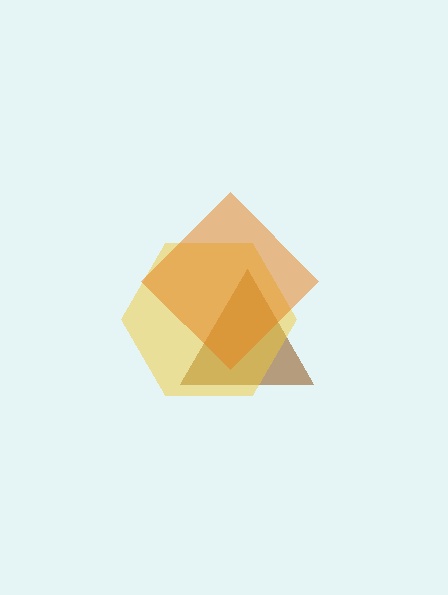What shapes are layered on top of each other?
The layered shapes are: a brown triangle, a yellow hexagon, an orange diamond.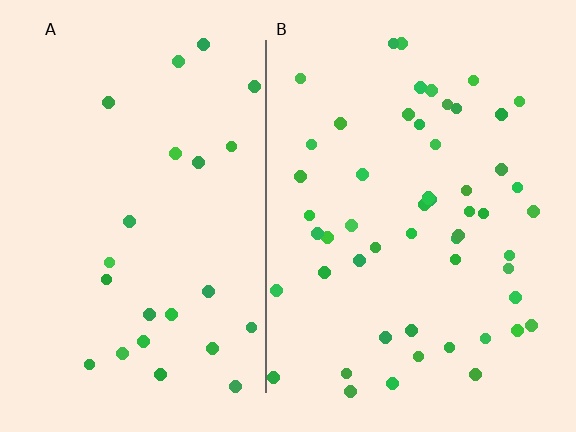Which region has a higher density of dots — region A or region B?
B (the right).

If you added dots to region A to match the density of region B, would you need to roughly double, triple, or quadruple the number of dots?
Approximately double.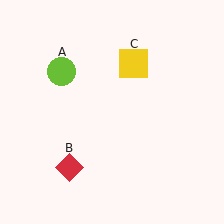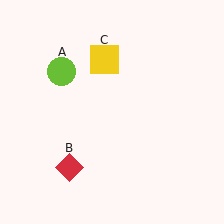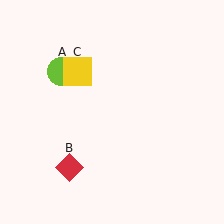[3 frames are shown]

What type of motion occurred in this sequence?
The yellow square (object C) rotated counterclockwise around the center of the scene.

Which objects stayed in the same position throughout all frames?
Lime circle (object A) and red diamond (object B) remained stationary.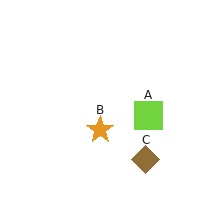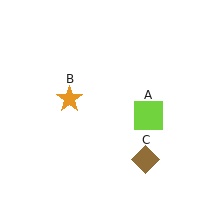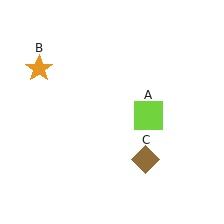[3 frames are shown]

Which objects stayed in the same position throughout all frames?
Lime square (object A) and brown diamond (object C) remained stationary.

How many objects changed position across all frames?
1 object changed position: orange star (object B).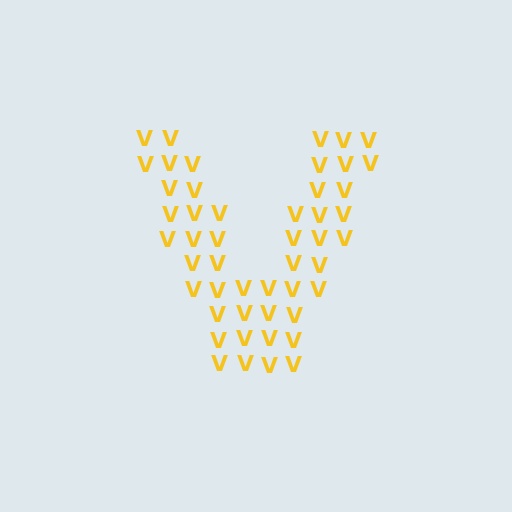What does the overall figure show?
The overall figure shows the letter V.